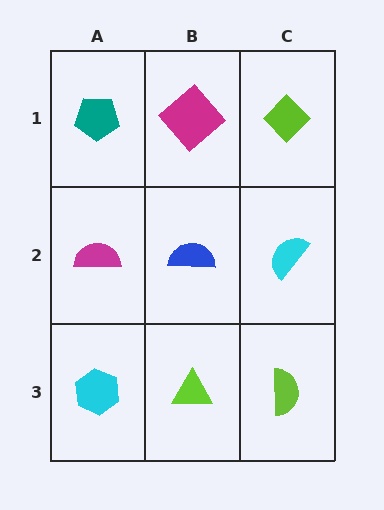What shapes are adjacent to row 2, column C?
A lime diamond (row 1, column C), a lime semicircle (row 3, column C), a blue semicircle (row 2, column B).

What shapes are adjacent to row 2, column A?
A teal pentagon (row 1, column A), a cyan hexagon (row 3, column A), a blue semicircle (row 2, column B).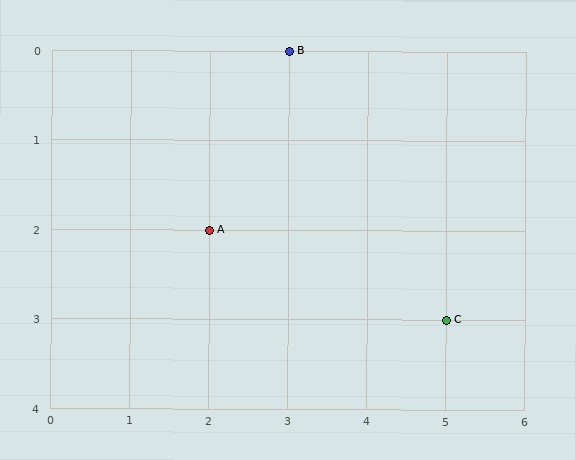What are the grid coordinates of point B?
Point B is at grid coordinates (3, 0).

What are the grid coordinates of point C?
Point C is at grid coordinates (5, 3).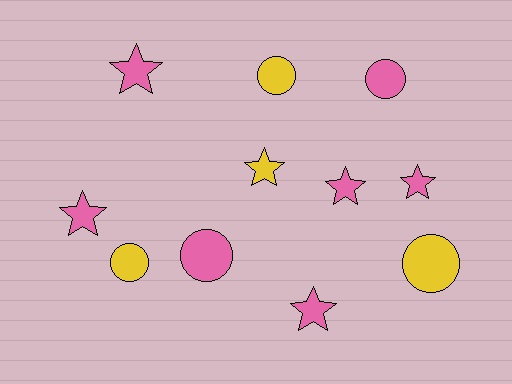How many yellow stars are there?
There is 1 yellow star.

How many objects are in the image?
There are 11 objects.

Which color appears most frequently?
Pink, with 7 objects.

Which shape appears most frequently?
Star, with 6 objects.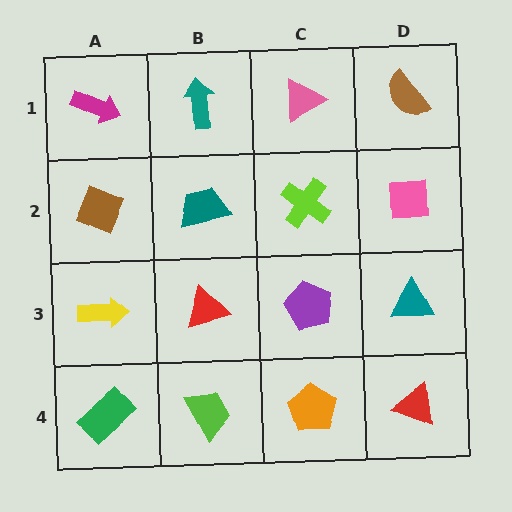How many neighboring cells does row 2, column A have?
3.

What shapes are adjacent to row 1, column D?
A pink square (row 2, column D), a pink triangle (row 1, column C).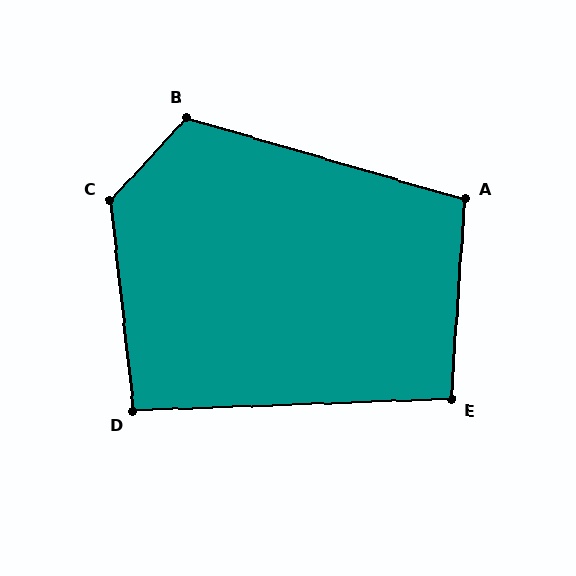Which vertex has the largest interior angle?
C, at approximately 131 degrees.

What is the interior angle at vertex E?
Approximately 96 degrees (obtuse).